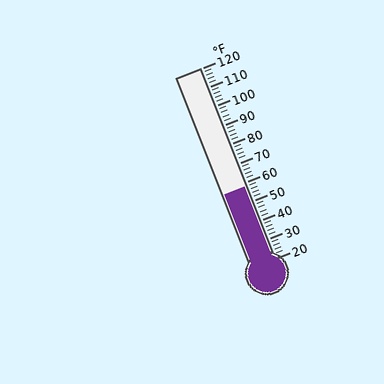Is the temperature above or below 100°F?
The temperature is below 100°F.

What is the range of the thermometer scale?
The thermometer scale ranges from 20°F to 120°F.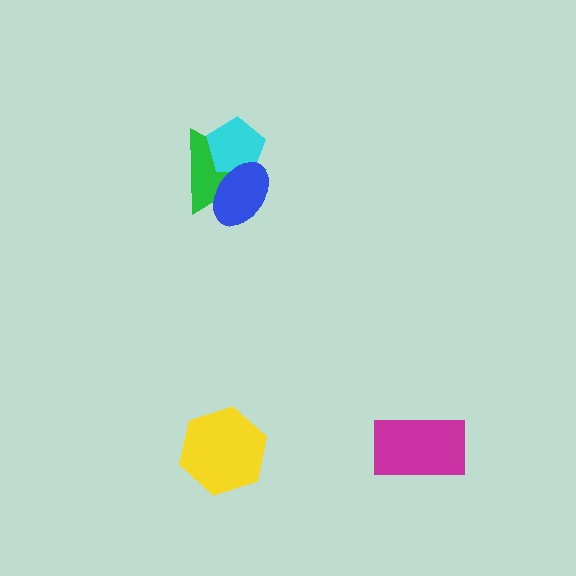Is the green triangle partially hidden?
Yes, it is partially covered by another shape.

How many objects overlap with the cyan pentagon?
2 objects overlap with the cyan pentagon.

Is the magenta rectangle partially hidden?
No, no other shape covers it.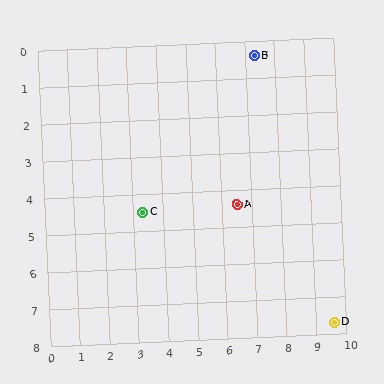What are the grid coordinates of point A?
Point A is at approximately (6.5, 4.4).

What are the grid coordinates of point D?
Point D is at approximately (9.6, 7.7).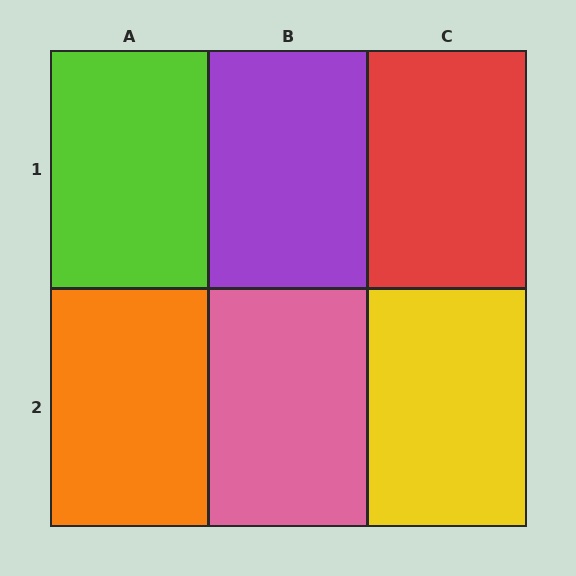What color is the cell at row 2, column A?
Orange.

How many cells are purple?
1 cell is purple.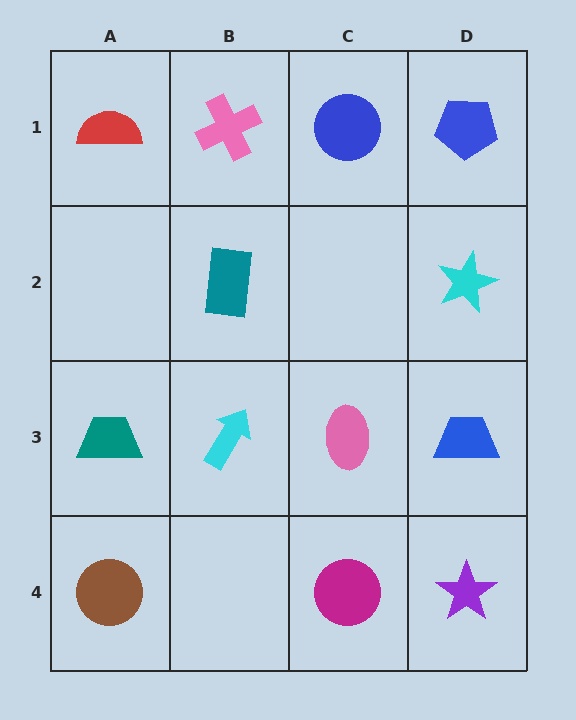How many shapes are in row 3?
4 shapes.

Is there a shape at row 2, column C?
No, that cell is empty.